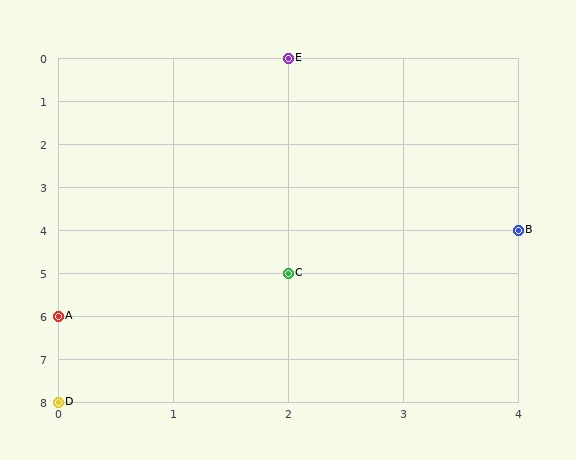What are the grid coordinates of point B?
Point B is at grid coordinates (4, 4).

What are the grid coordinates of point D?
Point D is at grid coordinates (0, 8).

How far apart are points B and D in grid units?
Points B and D are 4 columns and 4 rows apart (about 5.7 grid units diagonally).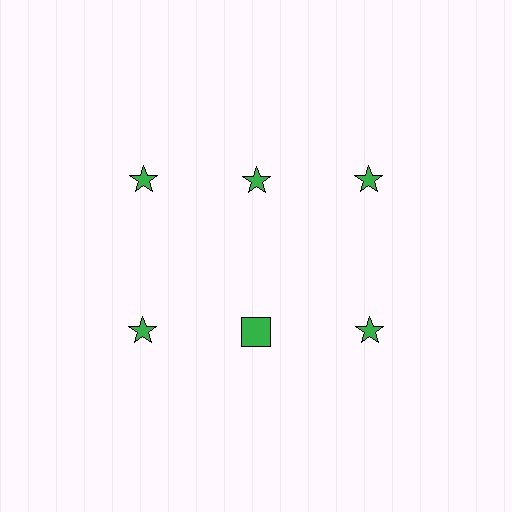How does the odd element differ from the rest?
It has a different shape: square instead of star.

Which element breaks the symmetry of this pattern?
The green square in the second row, second from left column breaks the symmetry. All other shapes are green stars.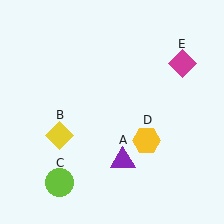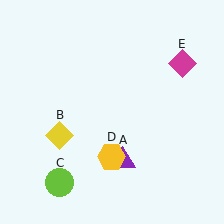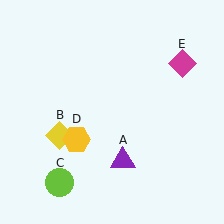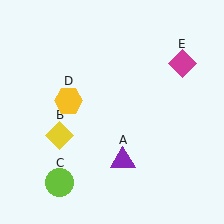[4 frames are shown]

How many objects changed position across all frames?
1 object changed position: yellow hexagon (object D).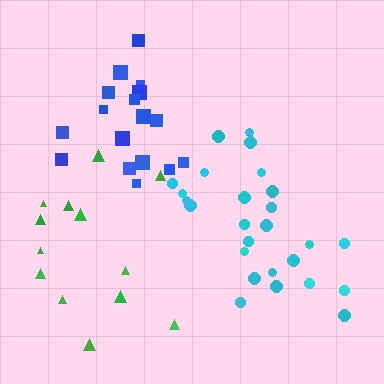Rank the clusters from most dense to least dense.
blue, cyan, green.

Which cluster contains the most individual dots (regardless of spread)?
Cyan (26).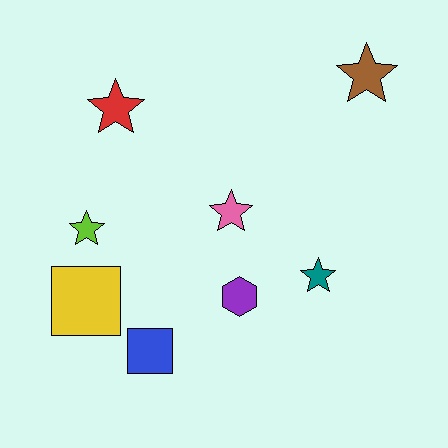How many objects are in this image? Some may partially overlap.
There are 8 objects.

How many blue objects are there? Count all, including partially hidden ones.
There is 1 blue object.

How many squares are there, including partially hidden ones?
There are 2 squares.